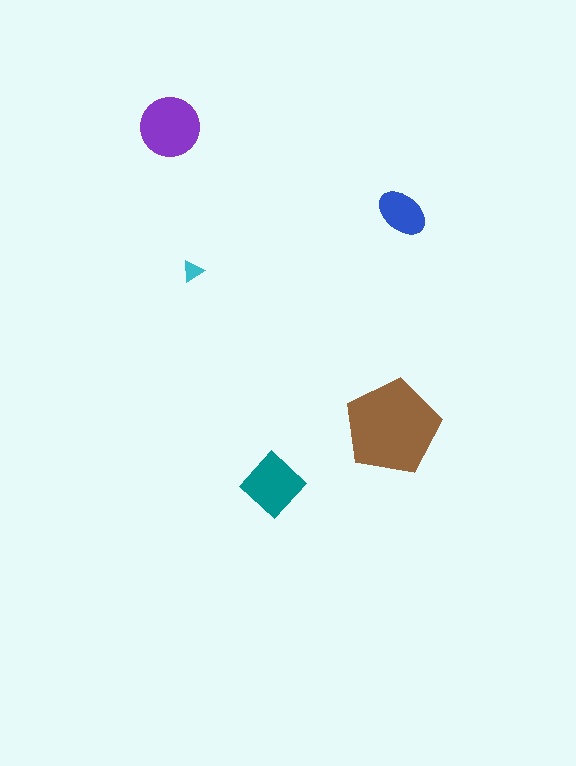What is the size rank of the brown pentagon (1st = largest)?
1st.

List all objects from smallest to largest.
The cyan triangle, the blue ellipse, the teal diamond, the purple circle, the brown pentagon.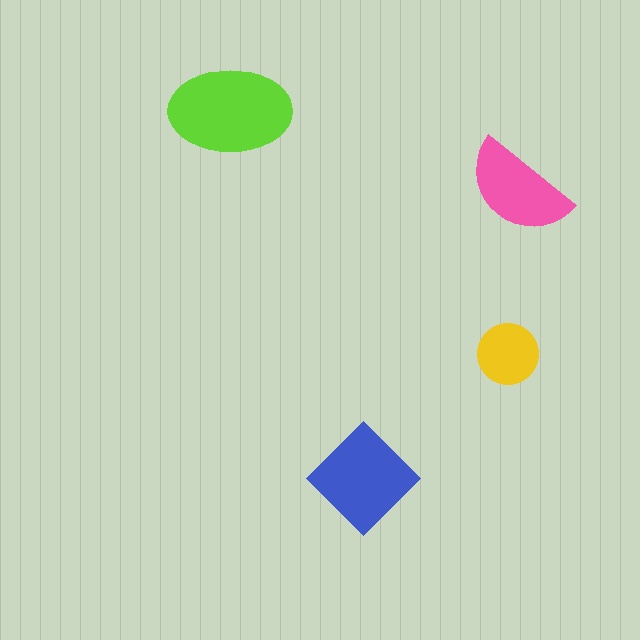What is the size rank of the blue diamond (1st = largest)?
2nd.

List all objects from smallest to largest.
The yellow circle, the pink semicircle, the blue diamond, the lime ellipse.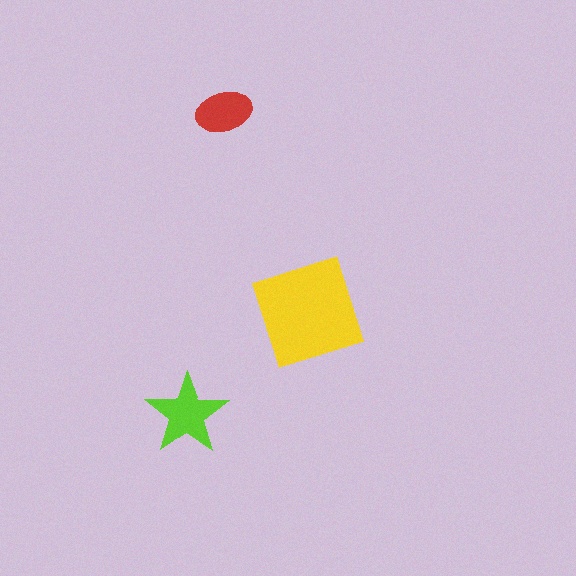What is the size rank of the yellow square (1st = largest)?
1st.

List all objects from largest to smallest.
The yellow square, the lime star, the red ellipse.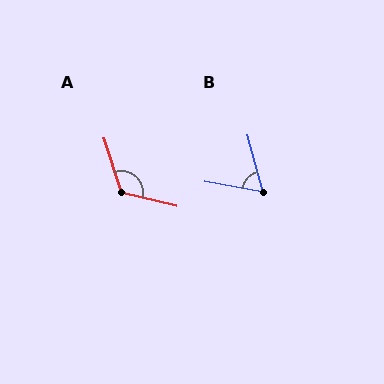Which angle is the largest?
A, at approximately 121 degrees.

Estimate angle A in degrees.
Approximately 121 degrees.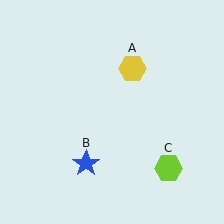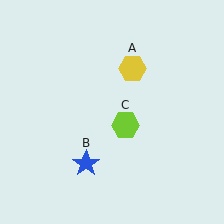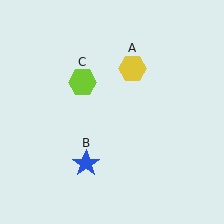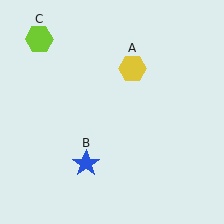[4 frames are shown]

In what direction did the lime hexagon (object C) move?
The lime hexagon (object C) moved up and to the left.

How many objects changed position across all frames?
1 object changed position: lime hexagon (object C).